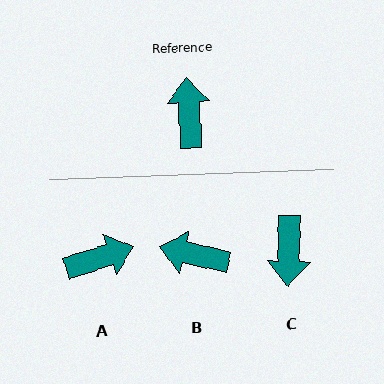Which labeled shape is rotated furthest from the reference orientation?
C, about 175 degrees away.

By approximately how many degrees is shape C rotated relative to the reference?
Approximately 175 degrees counter-clockwise.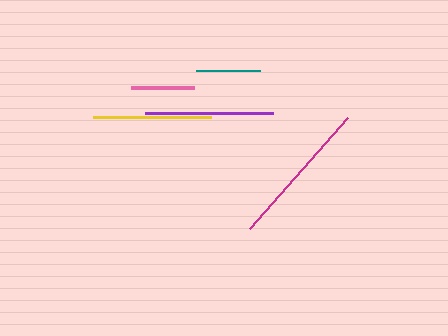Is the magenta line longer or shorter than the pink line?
The magenta line is longer than the pink line.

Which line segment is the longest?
The magenta line is the longest at approximately 148 pixels.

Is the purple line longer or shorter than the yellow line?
The purple line is longer than the yellow line.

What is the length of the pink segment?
The pink segment is approximately 63 pixels long.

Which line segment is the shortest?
The pink line is the shortest at approximately 63 pixels.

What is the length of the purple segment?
The purple segment is approximately 127 pixels long.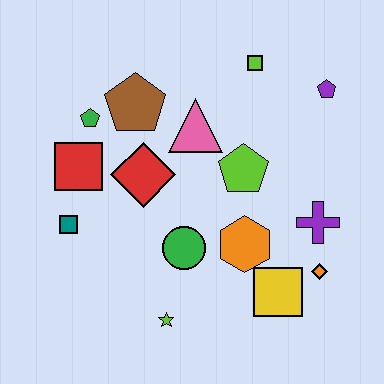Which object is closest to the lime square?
The purple pentagon is closest to the lime square.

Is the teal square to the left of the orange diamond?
Yes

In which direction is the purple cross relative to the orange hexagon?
The purple cross is to the right of the orange hexagon.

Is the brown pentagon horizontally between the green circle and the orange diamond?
No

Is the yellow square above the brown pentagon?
No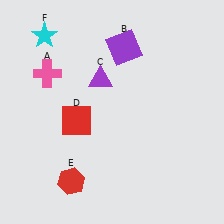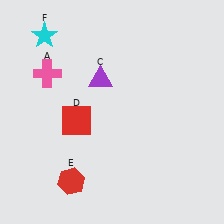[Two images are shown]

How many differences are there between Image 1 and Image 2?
There is 1 difference between the two images.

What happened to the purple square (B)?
The purple square (B) was removed in Image 2. It was in the top-right area of Image 1.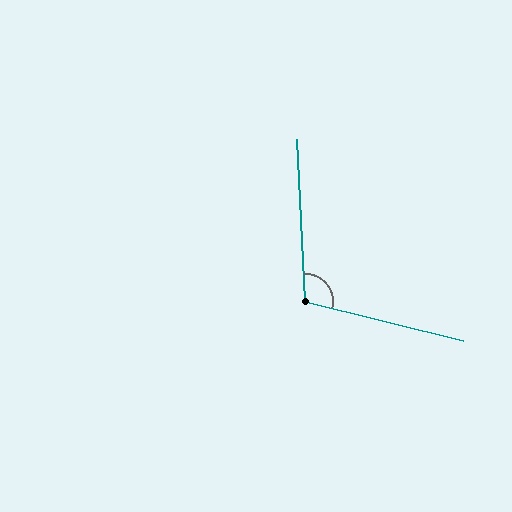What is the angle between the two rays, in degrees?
Approximately 106 degrees.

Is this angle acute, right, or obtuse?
It is obtuse.